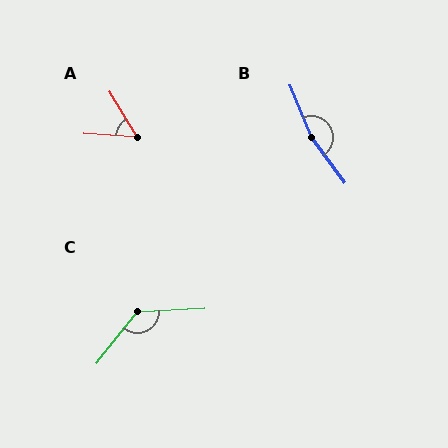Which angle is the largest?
B, at approximately 166 degrees.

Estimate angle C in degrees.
Approximately 131 degrees.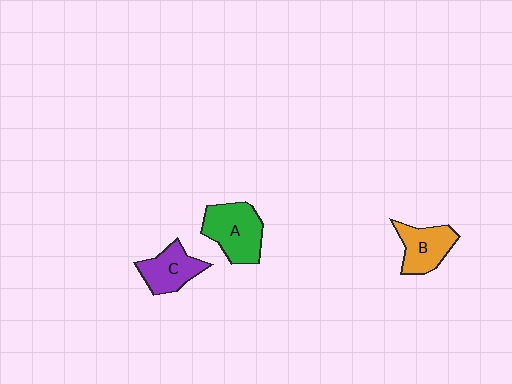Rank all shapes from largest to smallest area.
From largest to smallest: A (green), B (orange), C (purple).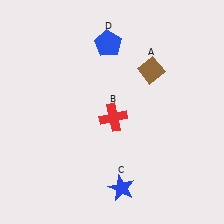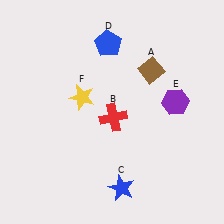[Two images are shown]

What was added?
A purple hexagon (E), a yellow star (F) were added in Image 2.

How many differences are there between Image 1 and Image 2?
There are 2 differences between the two images.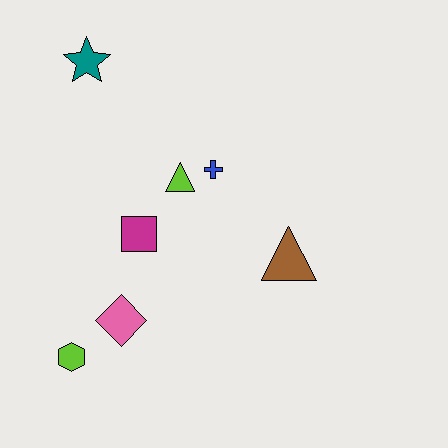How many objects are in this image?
There are 7 objects.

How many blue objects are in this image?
There is 1 blue object.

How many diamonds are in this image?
There is 1 diamond.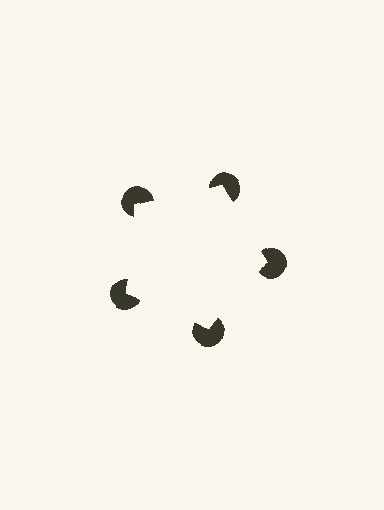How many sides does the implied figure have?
5 sides.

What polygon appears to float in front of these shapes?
An illusory pentagon — its edges are inferred from the aligned wedge cuts in the pac-man discs, not physically drawn.